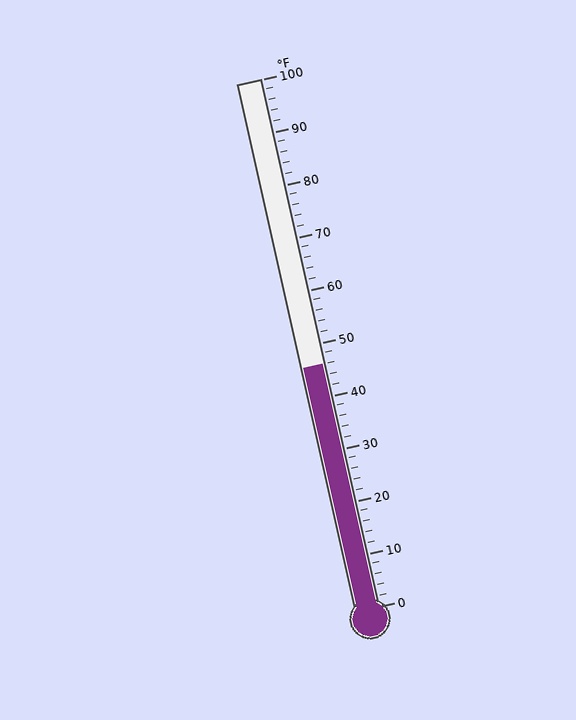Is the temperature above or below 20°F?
The temperature is above 20°F.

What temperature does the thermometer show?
The thermometer shows approximately 46°F.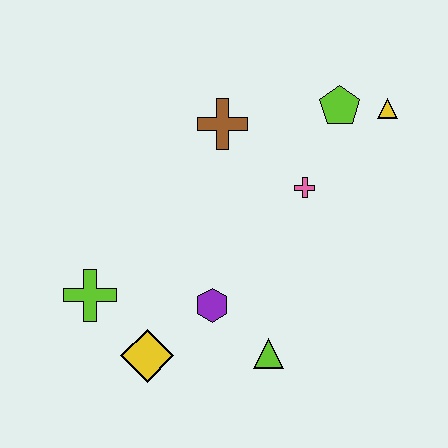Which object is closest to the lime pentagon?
The yellow triangle is closest to the lime pentagon.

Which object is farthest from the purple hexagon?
The yellow triangle is farthest from the purple hexagon.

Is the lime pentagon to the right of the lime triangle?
Yes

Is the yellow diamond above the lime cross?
No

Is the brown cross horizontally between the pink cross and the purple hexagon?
Yes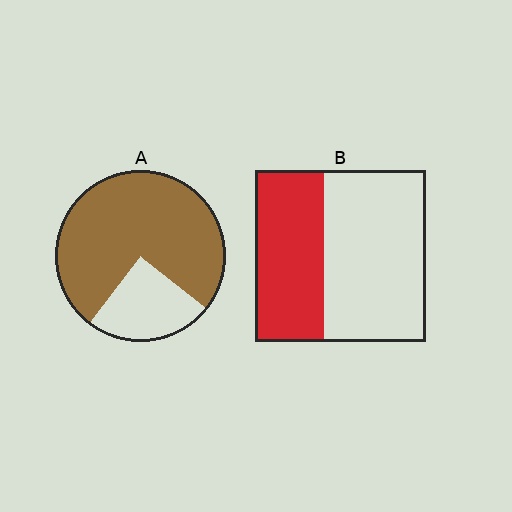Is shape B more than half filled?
No.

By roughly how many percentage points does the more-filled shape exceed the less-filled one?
By roughly 35 percentage points (A over B).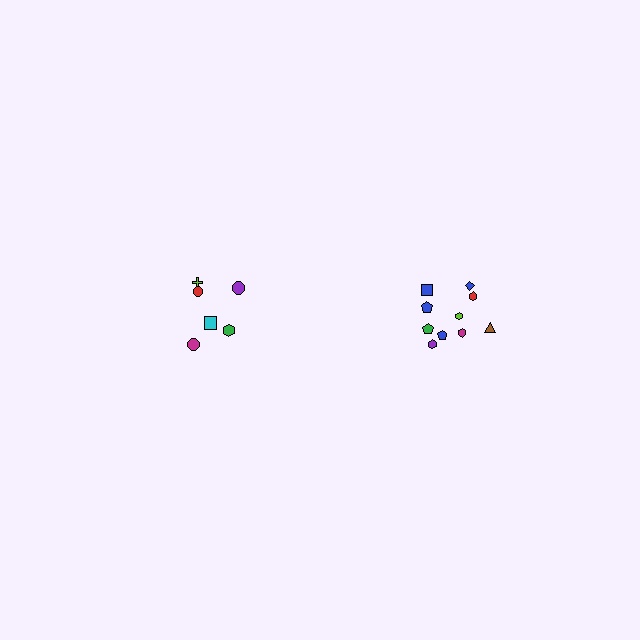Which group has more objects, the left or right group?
The right group.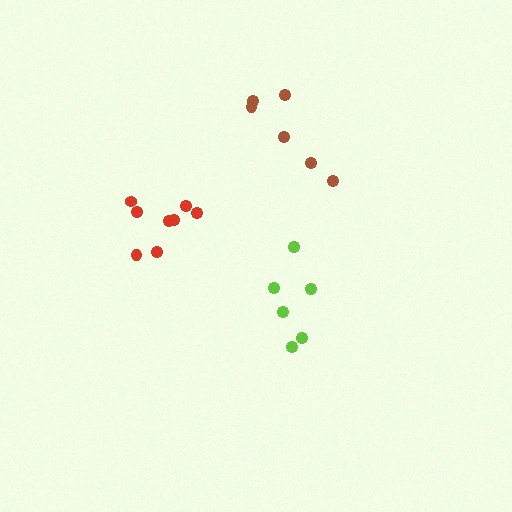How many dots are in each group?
Group 1: 6 dots, Group 2: 6 dots, Group 3: 8 dots (20 total).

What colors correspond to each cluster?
The clusters are colored: brown, lime, red.